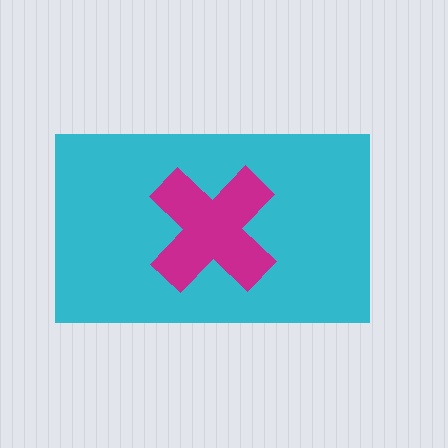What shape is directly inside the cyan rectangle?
The magenta cross.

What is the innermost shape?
The magenta cross.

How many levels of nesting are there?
2.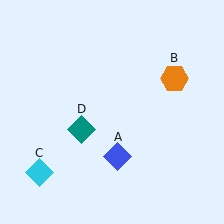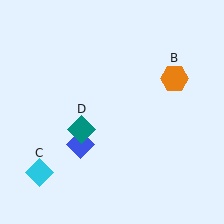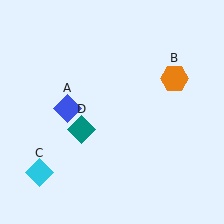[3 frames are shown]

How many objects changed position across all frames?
1 object changed position: blue diamond (object A).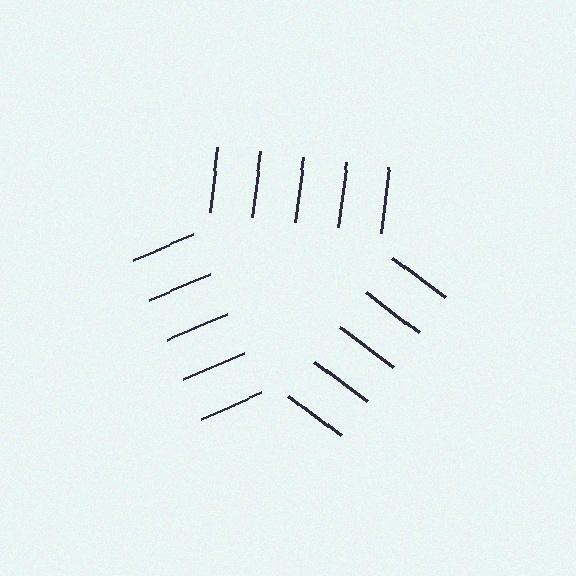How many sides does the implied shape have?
3 sides — the line-ends trace a triangle.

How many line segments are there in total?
15 — 5 along each of the 3 edges.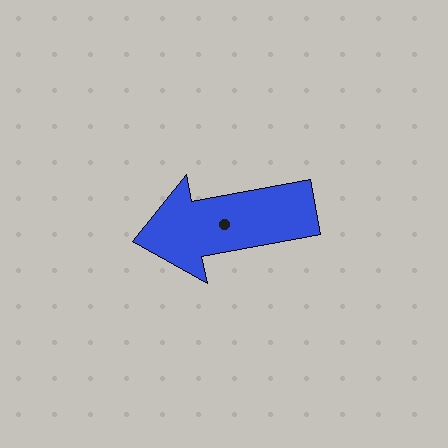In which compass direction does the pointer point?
West.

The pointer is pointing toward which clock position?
Roughly 9 o'clock.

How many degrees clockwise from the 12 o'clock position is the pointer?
Approximately 259 degrees.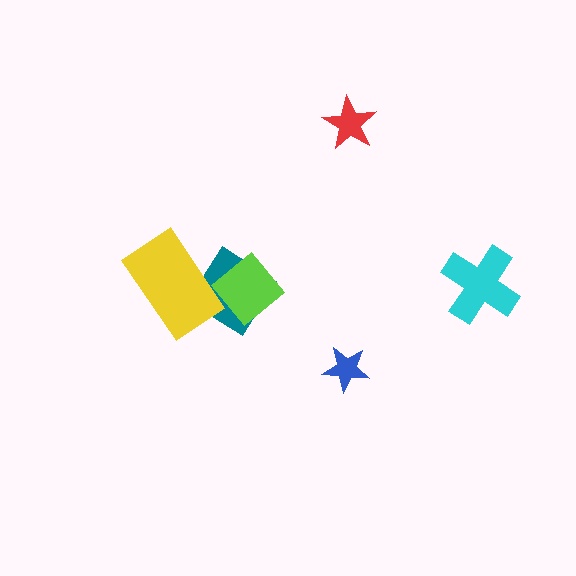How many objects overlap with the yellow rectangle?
1 object overlaps with the yellow rectangle.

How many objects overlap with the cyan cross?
0 objects overlap with the cyan cross.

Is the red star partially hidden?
No, no other shape covers it.